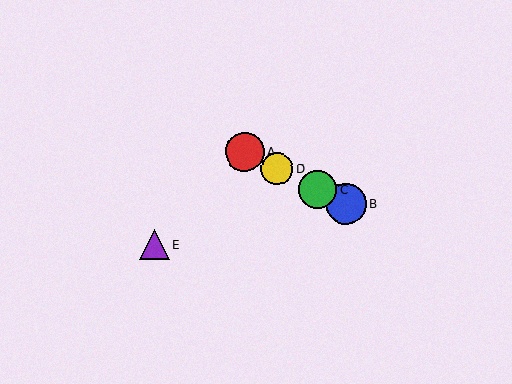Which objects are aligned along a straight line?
Objects A, B, C, D are aligned along a straight line.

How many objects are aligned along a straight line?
4 objects (A, B, C, D) are aligned along a straight line.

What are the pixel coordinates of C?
Object C is at (318, 189).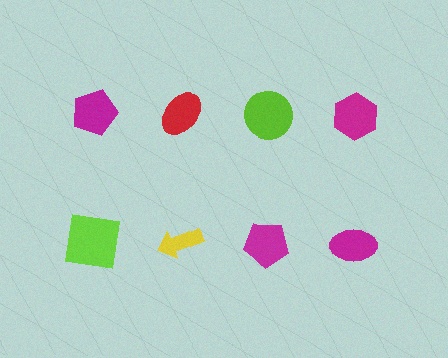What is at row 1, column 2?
A red ellipse.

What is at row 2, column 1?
A lime square.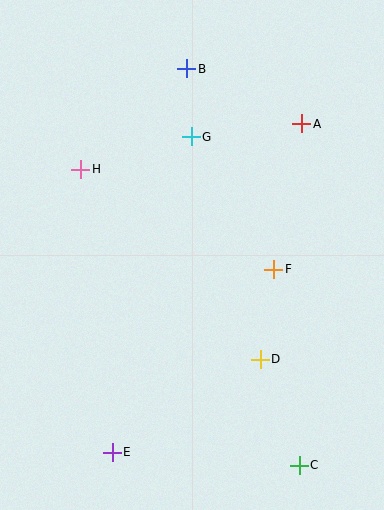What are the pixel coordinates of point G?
Point G is at (191, 137).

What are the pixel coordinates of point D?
Point D is at (260, 359).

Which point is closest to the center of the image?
Point F at (274, 269) is closest to the center.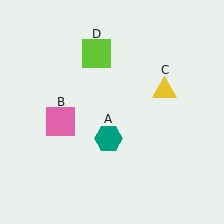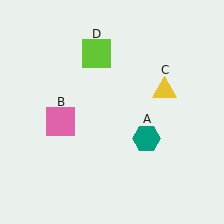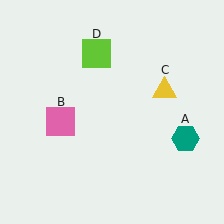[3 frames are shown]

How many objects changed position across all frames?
1 object changed position: teal hexagon (object A).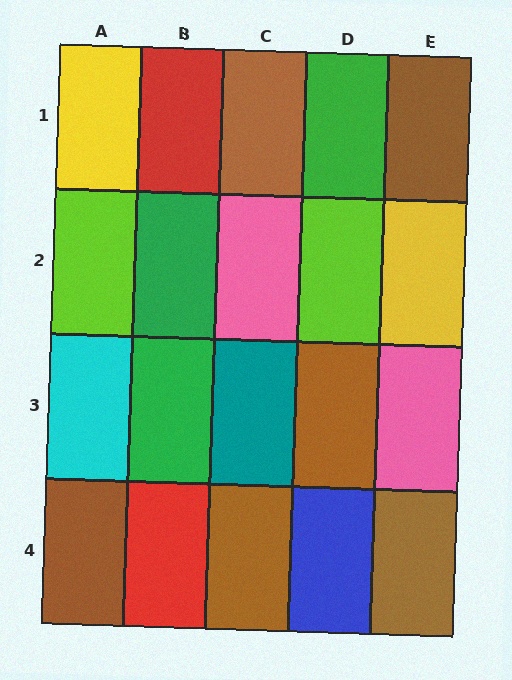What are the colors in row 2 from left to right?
Lime, green, pink, lime, yellow.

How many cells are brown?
6 cells are brown.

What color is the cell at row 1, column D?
Green.